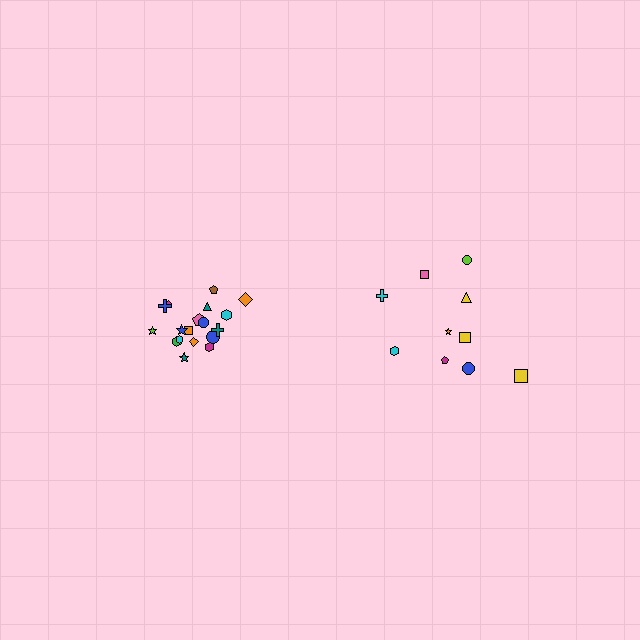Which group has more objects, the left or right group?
The left group.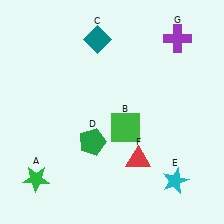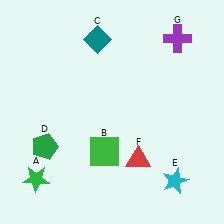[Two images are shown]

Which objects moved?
The objects that moved are: the green square (B), the green pentagon (D).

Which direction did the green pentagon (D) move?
The green pentagon (D) moved left.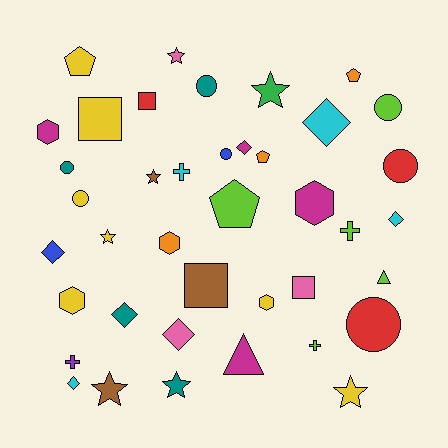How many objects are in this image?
There are 40 objects.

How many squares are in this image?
There are 4 squares.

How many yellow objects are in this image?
There are 7 yellow objects.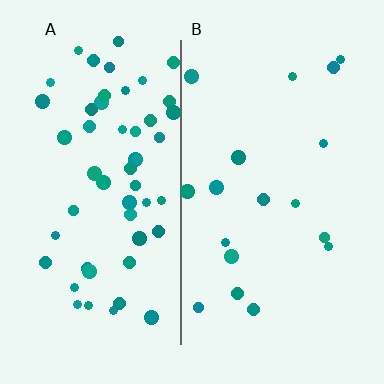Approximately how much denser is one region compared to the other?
Approximately 3.0× — region A over region B.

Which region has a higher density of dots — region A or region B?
A (the left).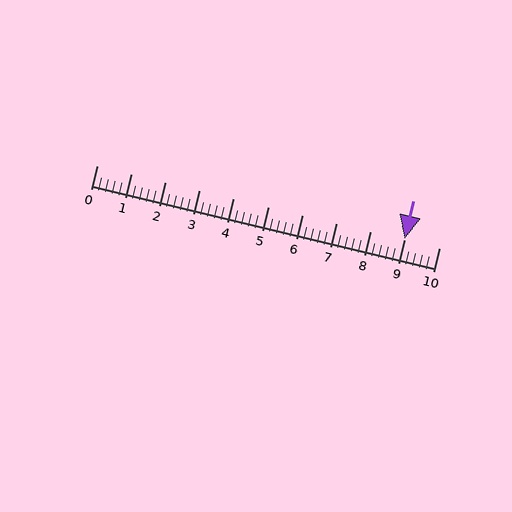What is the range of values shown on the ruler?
The ruler shows values from 0 to 10.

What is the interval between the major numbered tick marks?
The major tick marks are spaced 1 units apart.